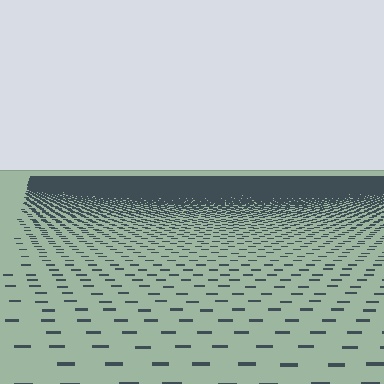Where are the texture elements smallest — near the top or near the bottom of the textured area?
Near the top.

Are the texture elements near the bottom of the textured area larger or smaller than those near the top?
Larger. Near the bottom, elements are closer to the viewer and appear at a bigger on-screen size.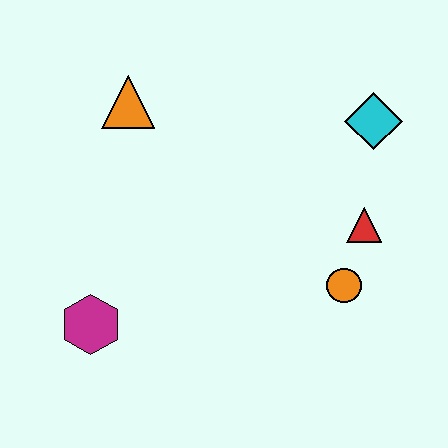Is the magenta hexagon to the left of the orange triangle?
Yes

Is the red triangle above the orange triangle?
No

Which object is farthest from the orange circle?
The orange triangle is farthest from the orange circle.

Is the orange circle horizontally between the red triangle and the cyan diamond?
No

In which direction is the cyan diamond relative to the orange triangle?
The cyan diamond is to the right of the orange triangle.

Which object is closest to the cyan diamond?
The red triangle is closest to the cyan diamond.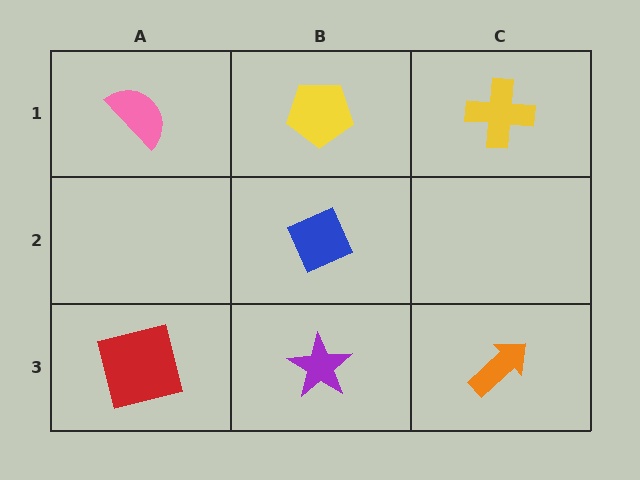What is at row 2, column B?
A blue diamond.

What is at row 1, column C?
A yellow cross.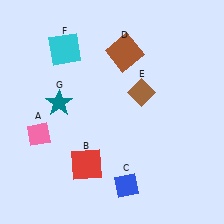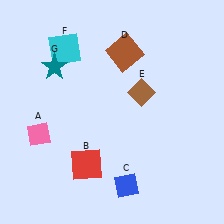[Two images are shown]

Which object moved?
The teal star (G) moved up.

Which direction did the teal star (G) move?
The teal star (G) moved up.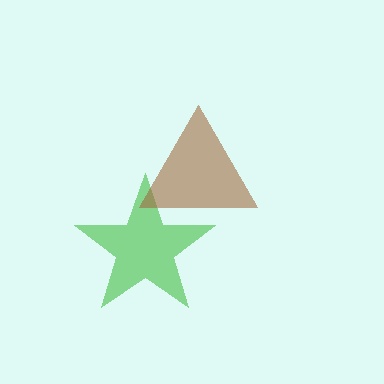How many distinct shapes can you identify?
There are 2 distinct shapes: a green star, a brown triangle.